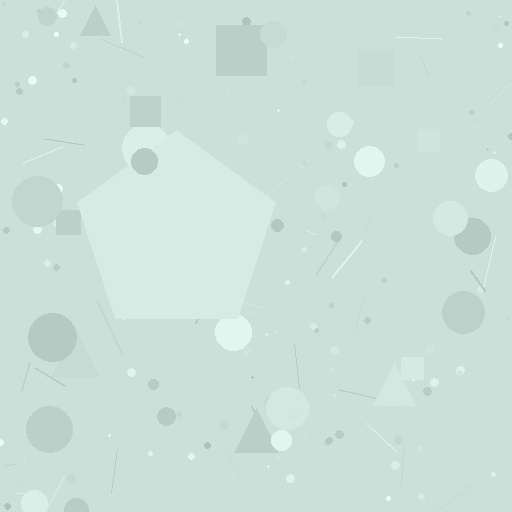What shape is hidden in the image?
A pentagon is hidden in the image.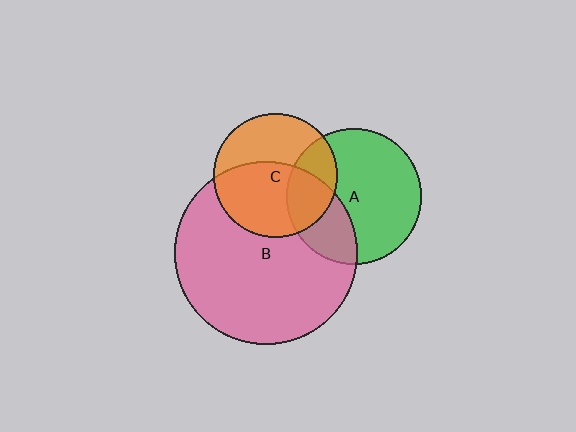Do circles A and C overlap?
Yes.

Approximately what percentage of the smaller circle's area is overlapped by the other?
Approximately 30%.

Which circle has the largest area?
Circle B (pink).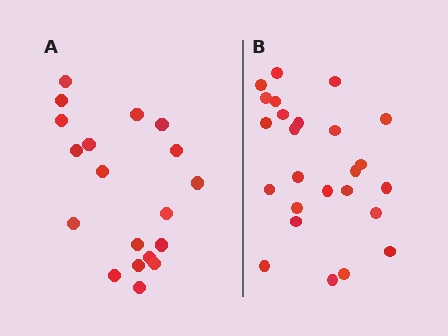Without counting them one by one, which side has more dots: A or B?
Region B (the right region) has more dots.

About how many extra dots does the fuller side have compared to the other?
Region B has about 6 more dots than region A.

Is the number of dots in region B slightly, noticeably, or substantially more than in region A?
Region B has noticeably more, but not dramatically so. The ratio is roughly 1.3 to 1.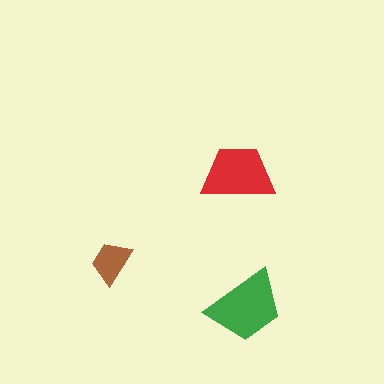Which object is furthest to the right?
The green trapezoid is rightmost.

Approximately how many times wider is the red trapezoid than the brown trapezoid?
About 1.5 times wider.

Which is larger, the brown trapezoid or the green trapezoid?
The green one.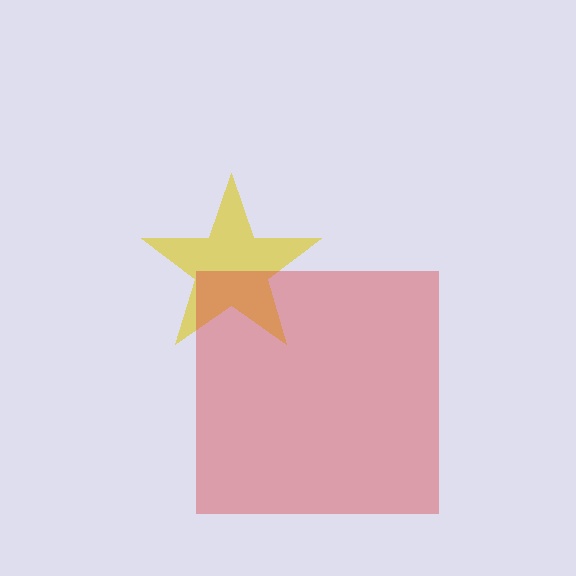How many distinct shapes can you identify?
There are 2 distinct shapes: a yellow star, a red square.